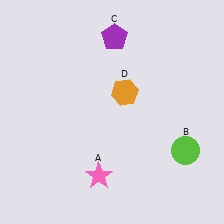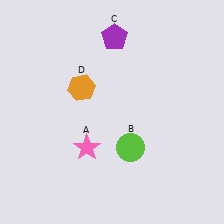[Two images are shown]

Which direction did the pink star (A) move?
The pink star (A) moved up.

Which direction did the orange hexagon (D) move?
The orange hexagon (D) moved left.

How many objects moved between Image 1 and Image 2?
3 objects moved between the two images.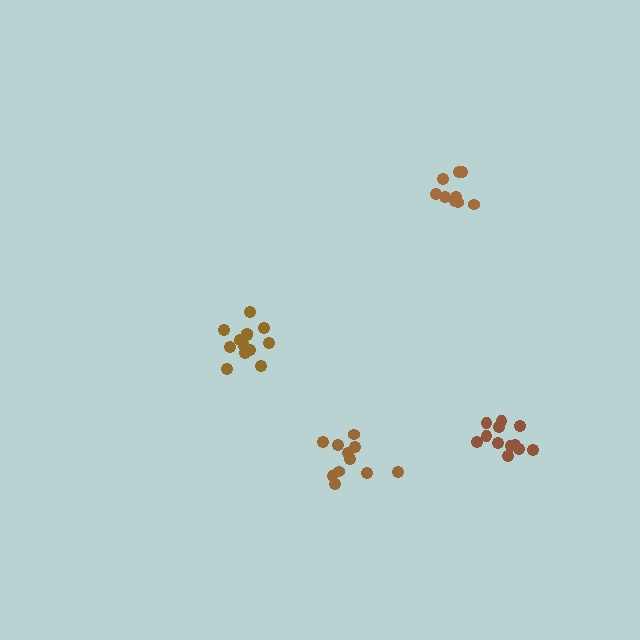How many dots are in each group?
Group 1: 11 dots, Group 2: 13 dots, Group 3: 12 dots, Group 4: 9 dots (45 total).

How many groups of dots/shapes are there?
There are 4 groups.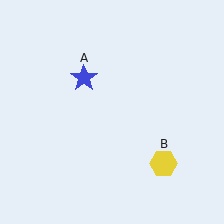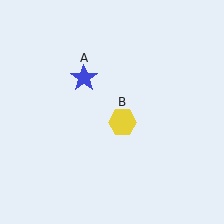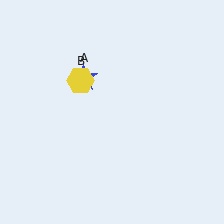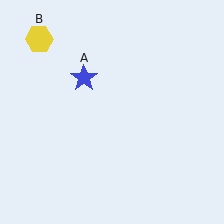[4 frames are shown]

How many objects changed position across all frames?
1 object changed position: yellow hexagon (object B).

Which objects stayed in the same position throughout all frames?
Blue star (object A) remained stationary.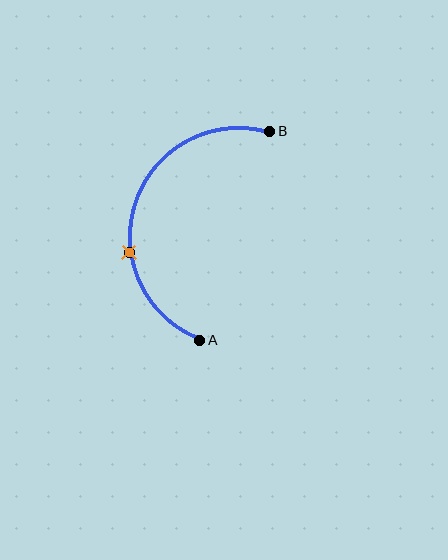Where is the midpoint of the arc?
The arc midpoint is the point on the curve farthest from the straight line joining A and B. It sits to the left of that line.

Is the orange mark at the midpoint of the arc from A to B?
No. The orange mark lies on the arc but is closer to endpoint A. The arc midpoint would be at the point on the curve equidistant along the arc from both A and B.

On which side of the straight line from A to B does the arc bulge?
The arc bulges to the left of the straight line connecting A and B.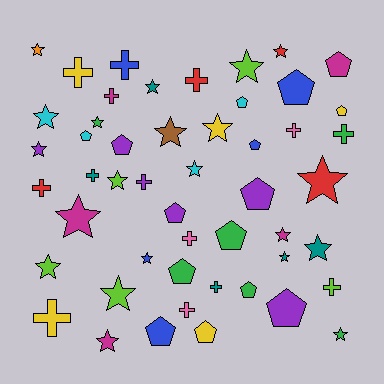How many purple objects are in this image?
There are 6 purple objects.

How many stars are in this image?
There are 21 stars.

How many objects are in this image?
There are 50 objects.